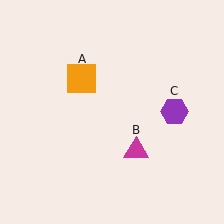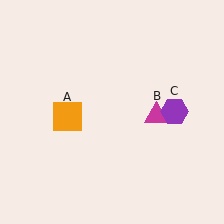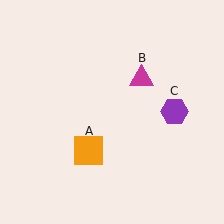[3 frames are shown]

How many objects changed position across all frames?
2 objects changed position: orange square (object A), magenta triangle (object B).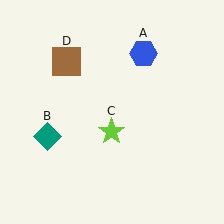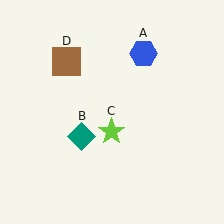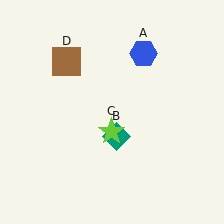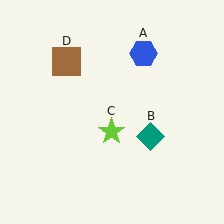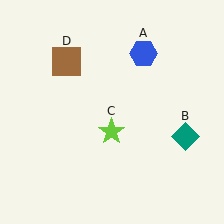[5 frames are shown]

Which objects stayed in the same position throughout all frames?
Blue hexagon (object A) and lime star (object C) and brown square (object D) remained stationary.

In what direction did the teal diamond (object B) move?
The teal diamond (object B) moved right.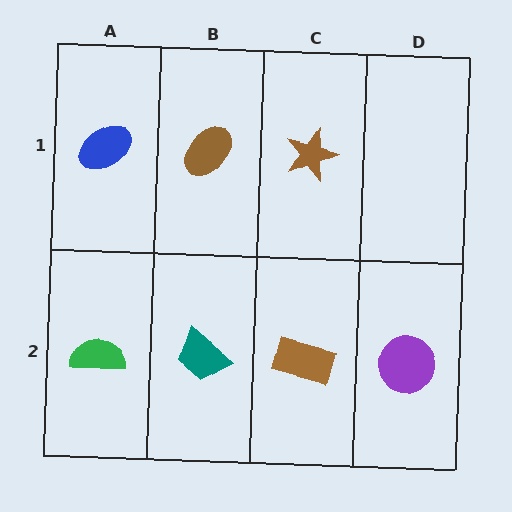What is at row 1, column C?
A brown star.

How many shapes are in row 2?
4 shapes.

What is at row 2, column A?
A green semicircle.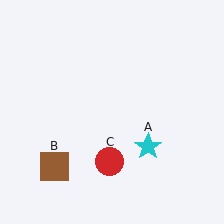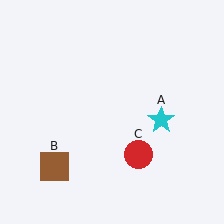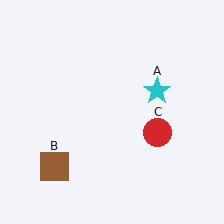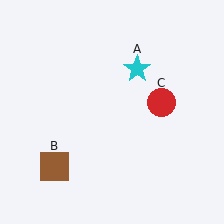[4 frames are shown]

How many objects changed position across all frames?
2 objects changed position: cyan star (object A), red circle (object C).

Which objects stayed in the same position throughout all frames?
Brown square (object B) remained stationary.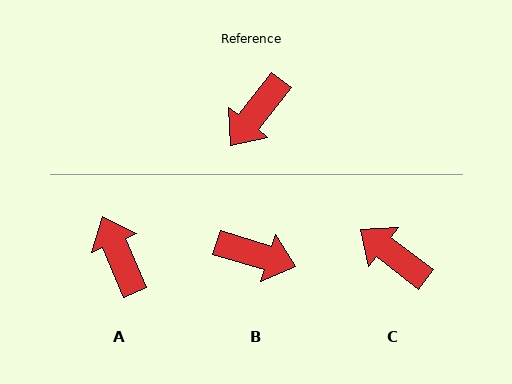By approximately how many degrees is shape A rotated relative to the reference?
Approximately 119 degrees clockwise.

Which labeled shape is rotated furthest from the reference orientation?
A, about 119 degrees away.